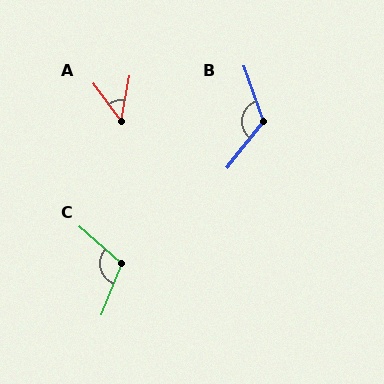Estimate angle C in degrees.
Approximately 110 degrees.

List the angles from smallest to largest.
A (47°), C (110°), B (123°).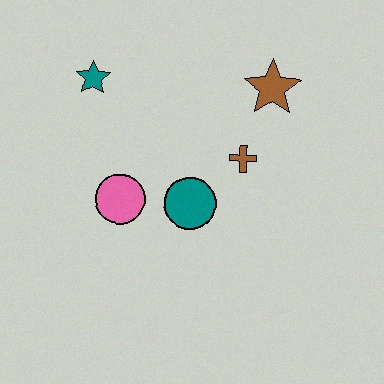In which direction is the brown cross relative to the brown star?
The brown cross is below the brown star.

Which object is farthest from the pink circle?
The brown star is farthest from the pink circle.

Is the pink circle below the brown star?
Yes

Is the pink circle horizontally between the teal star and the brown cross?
Yes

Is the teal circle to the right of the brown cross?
No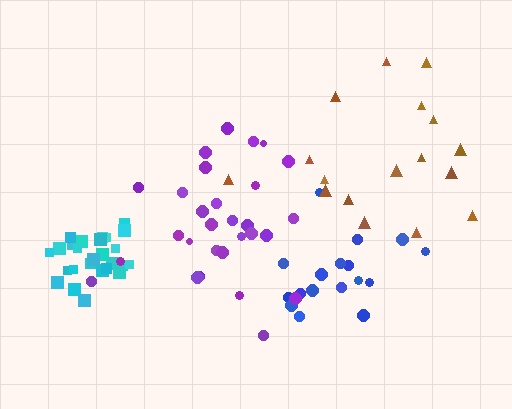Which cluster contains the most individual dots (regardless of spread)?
Purple (29).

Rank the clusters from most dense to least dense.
cyan, purple, blue, brown.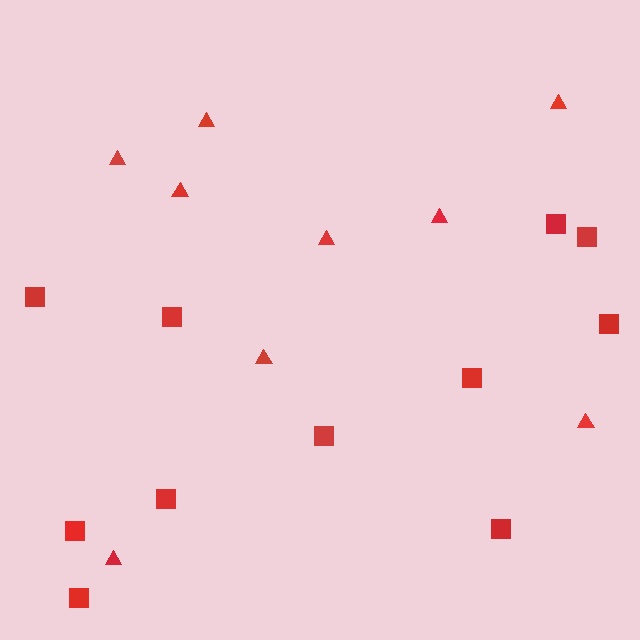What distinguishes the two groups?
There are 2 groups: one group of squares (11) and one group of triangles (9).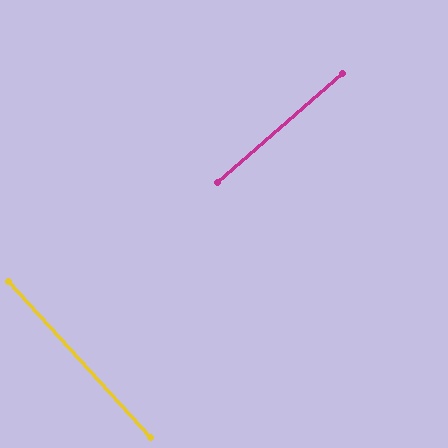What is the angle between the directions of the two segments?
Approximately 89 degrees.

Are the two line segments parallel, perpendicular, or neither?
Perpendicular — they meet at approximately 89°.